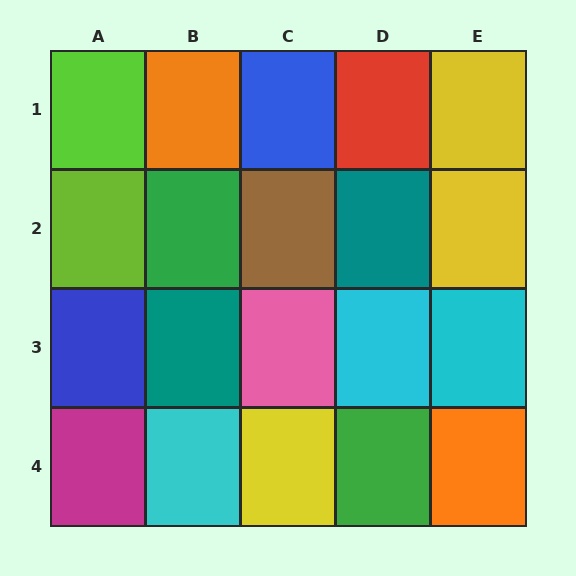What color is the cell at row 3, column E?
Cyan.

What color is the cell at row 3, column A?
Blue.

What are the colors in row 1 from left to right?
Lime, orange, blue, red, yellow.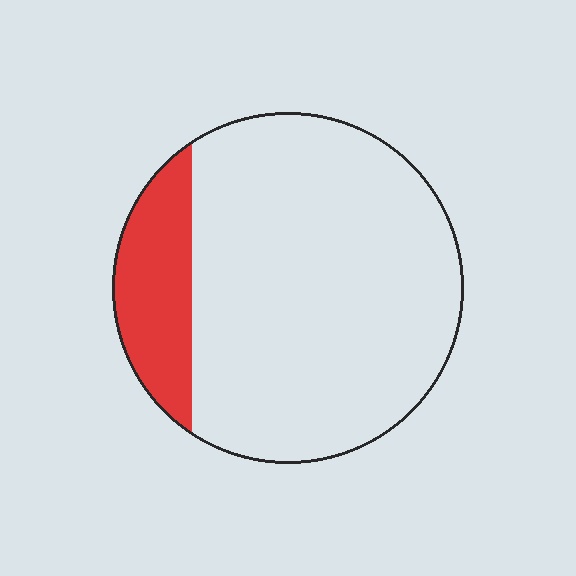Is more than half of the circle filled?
No.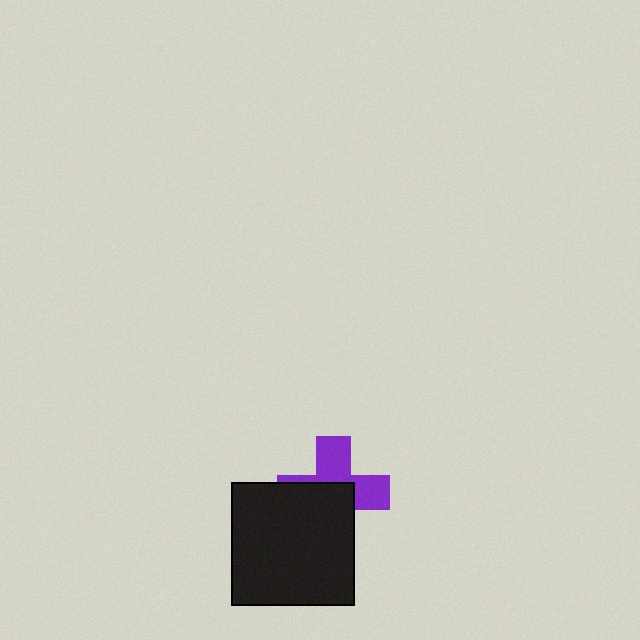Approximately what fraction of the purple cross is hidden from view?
Roughly 54% of the purple cross is hidden behind the black square.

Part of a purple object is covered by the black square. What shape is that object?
It is a cross.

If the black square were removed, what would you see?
You would see the complete purple cross.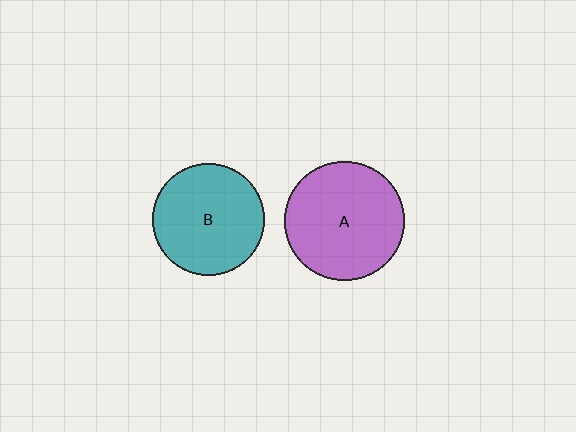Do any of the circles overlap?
No, none of the circles overlap.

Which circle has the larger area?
Circle A (purple).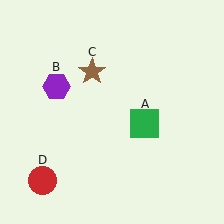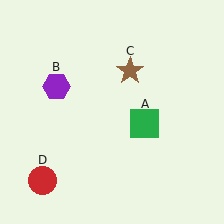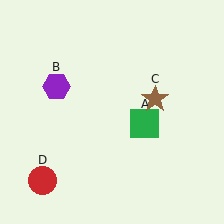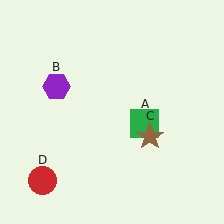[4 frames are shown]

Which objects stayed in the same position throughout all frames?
Green square (object A) and purple hexagon (object B) and red circle (object D) remained stationary.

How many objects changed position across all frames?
1 object changed position: brown star (object C).